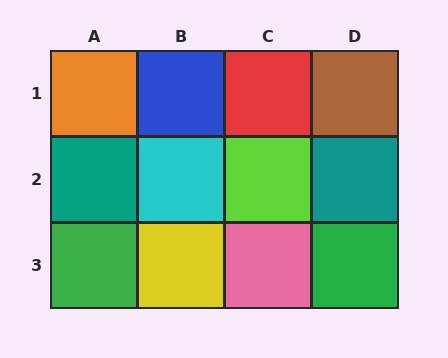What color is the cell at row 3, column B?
Yellow.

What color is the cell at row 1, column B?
Blue.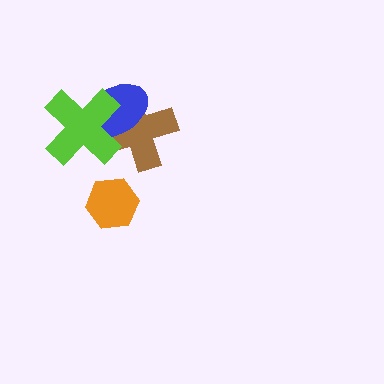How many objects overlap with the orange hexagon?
0 objects overlap with the orange hexagon.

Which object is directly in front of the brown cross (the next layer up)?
The blue ellipse is directly in front of the brown cross.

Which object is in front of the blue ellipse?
The lime cross is in front of the blue ellipse.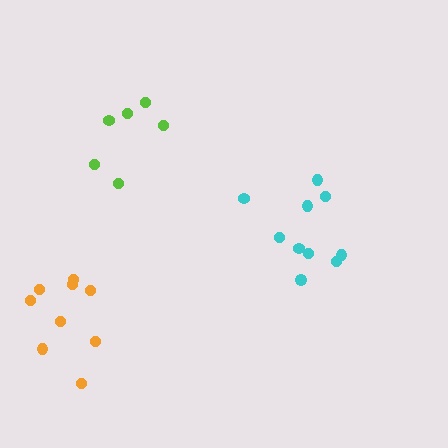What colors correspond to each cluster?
The clusters are colored: orange, cyan, lime.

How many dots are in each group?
Group 1: 9 dots, Group 2: 10 dots, Group 3: 6 dots (25 total).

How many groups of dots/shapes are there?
There are 3 groups.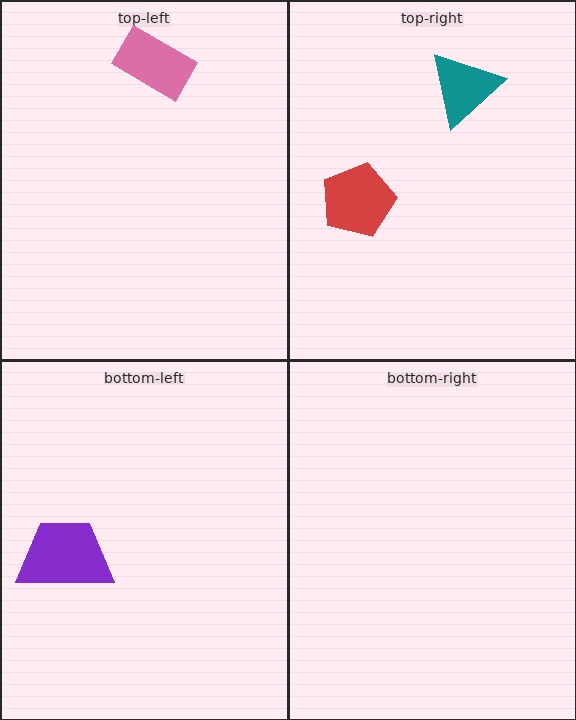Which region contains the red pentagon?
The top-right region.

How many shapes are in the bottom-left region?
1.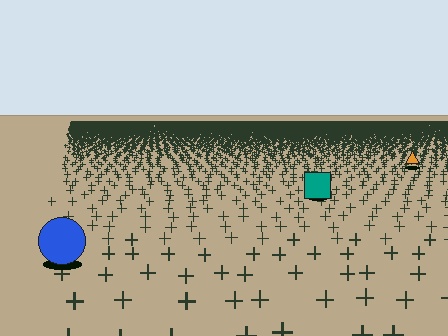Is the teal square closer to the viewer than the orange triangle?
Yes. The teal square is closer — you can tell from the texture gradient: the ground texture is coarser near it.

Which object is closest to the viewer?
The blue circle is closest. The texture marks near it are larger and more spread out.